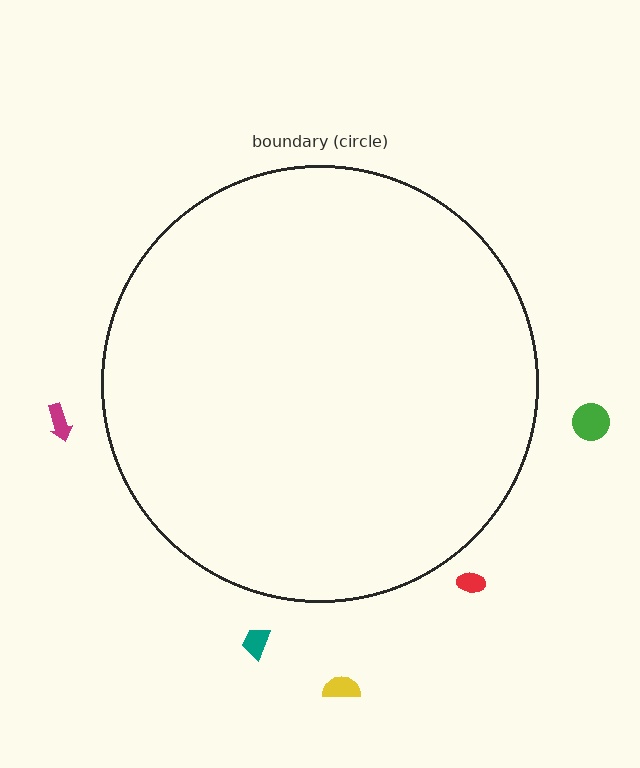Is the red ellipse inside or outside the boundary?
Outside.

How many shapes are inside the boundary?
0 inside, 5 outside.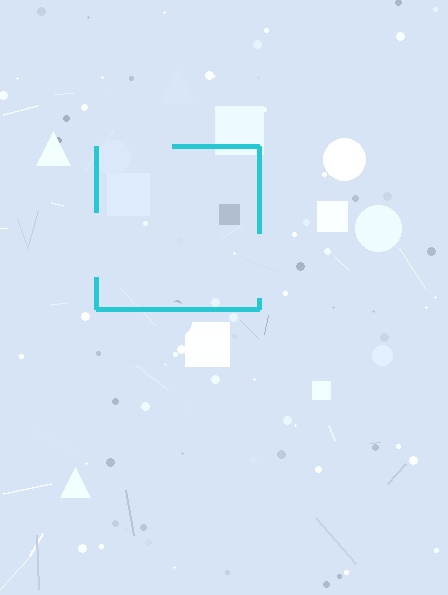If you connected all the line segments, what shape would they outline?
They would outline a square.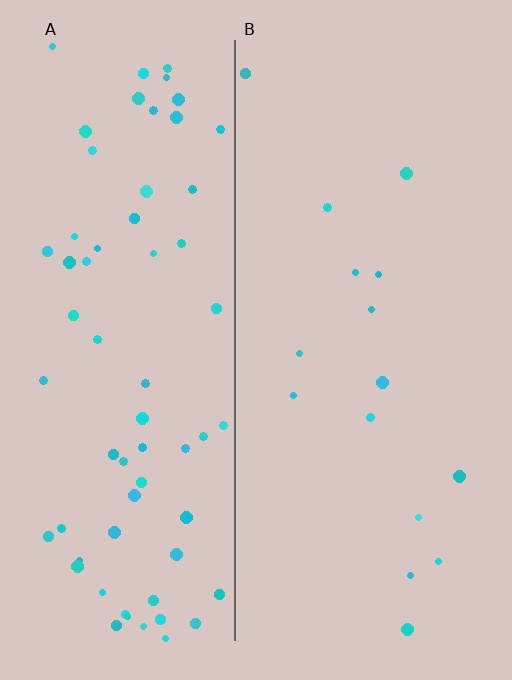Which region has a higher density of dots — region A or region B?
A (the left).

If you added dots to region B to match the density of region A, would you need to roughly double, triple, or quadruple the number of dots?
Approximately quadruple.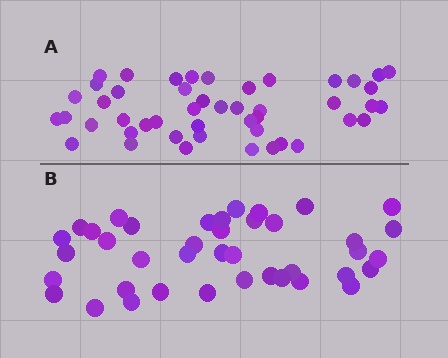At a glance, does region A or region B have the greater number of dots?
Region A (the top region) has more dots.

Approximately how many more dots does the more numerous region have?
Region A has roughly 8 or so more dots than region B.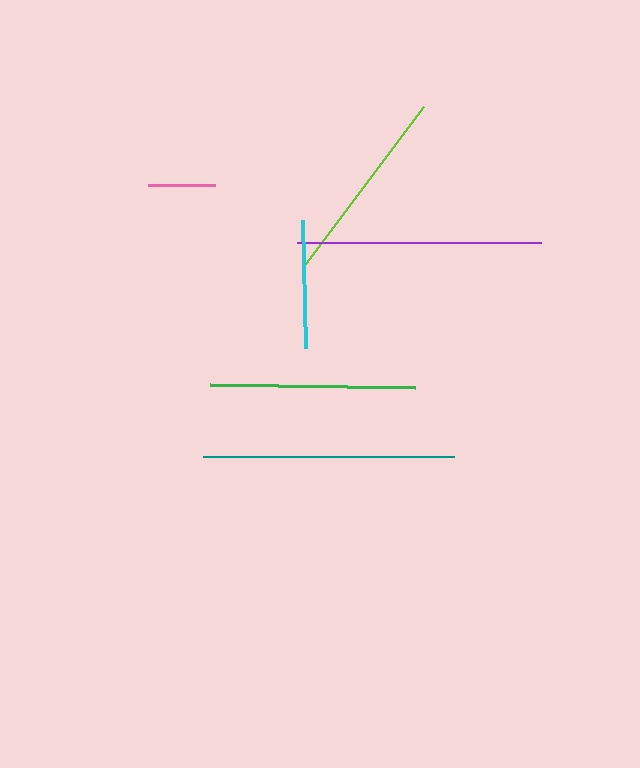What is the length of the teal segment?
The teal segment is approximately 251 pixels long.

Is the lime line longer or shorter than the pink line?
The lime line is longer than the pink line.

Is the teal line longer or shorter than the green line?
The teal line is longer than the green line.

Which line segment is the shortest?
The pink line is the shortest at approximately 67 pixels.